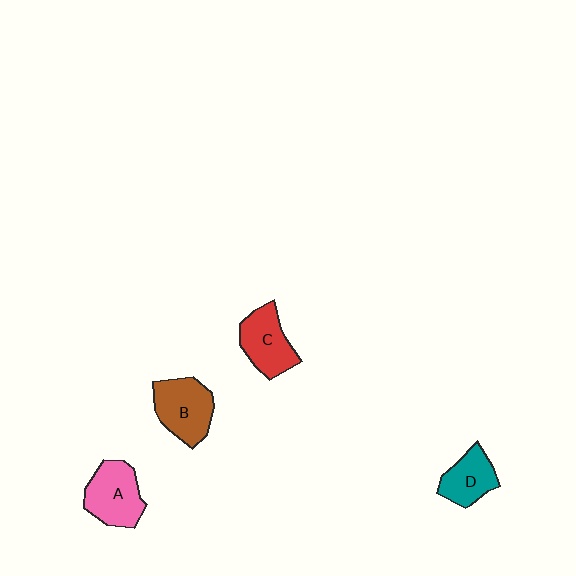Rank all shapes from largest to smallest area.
From largest to smallest: B (brown), A (pink), C (red), D (teal).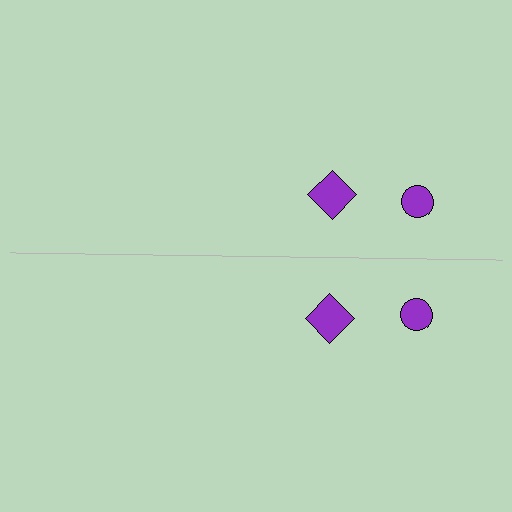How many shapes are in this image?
There are 4 shapes in this image.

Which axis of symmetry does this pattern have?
The pattern has a horizontal axis of symmetry running through the center of the image.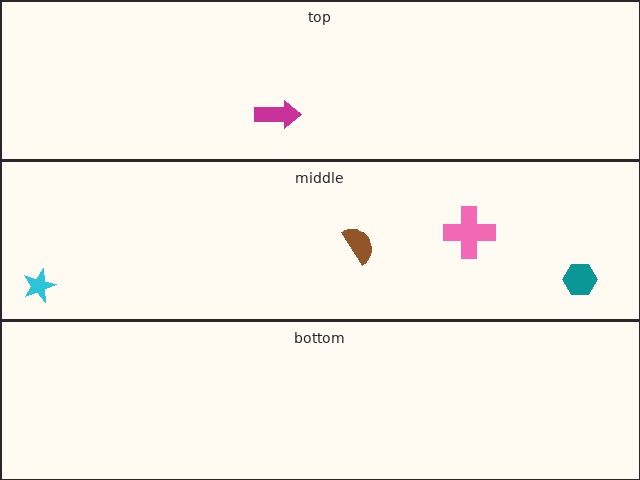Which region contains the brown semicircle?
The middle region.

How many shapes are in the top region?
1.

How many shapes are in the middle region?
4.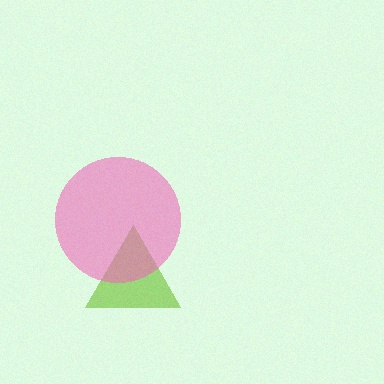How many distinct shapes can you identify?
There are 2 distinct shapes: a lime triangle, a pink circle.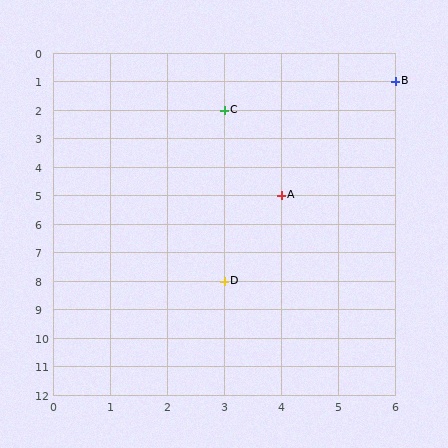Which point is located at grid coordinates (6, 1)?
Point B is at (6, 1).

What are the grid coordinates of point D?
Point D is at grid coordinates (3, 8).